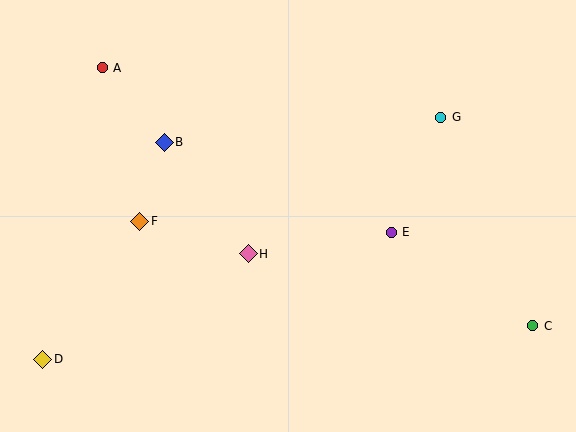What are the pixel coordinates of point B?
Point B is at (164, 142).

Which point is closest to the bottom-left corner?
Point D is closest to the bottom-left corner.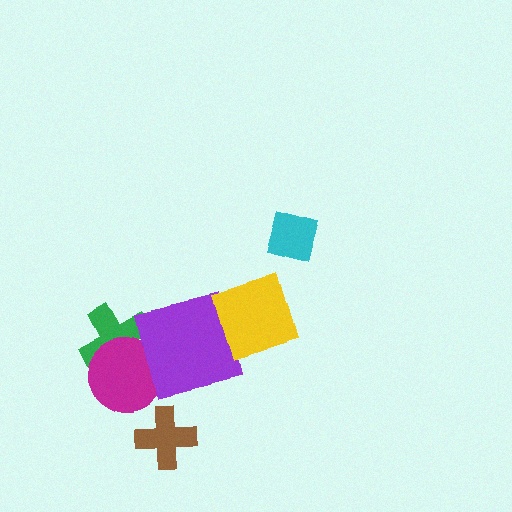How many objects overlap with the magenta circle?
2 objects overlap with the magenta circle.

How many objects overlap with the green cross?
1 object overlaps with the green cross.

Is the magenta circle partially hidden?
Yes, it is partially covered by another shape.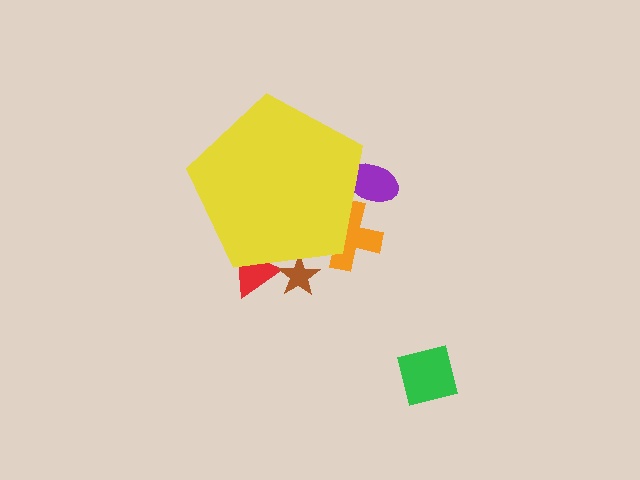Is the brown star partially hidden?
Yes, the brown star is partially hidden behind the yellow pentagon.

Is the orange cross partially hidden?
Yes, the orange cross is partially hidden behind the yellow pentagon.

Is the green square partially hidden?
No, the green square is fully visible.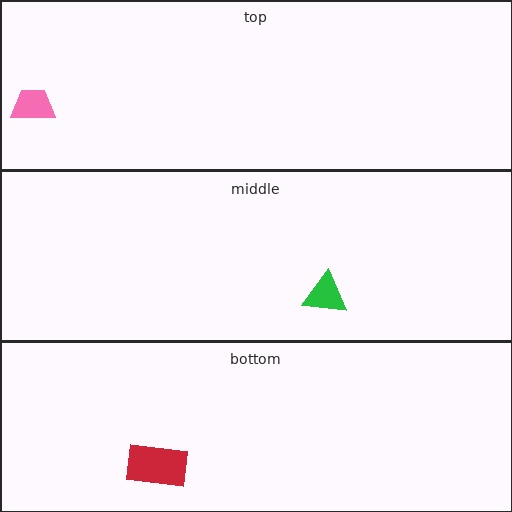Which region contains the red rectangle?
The bottom region.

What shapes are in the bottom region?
The red rectangle.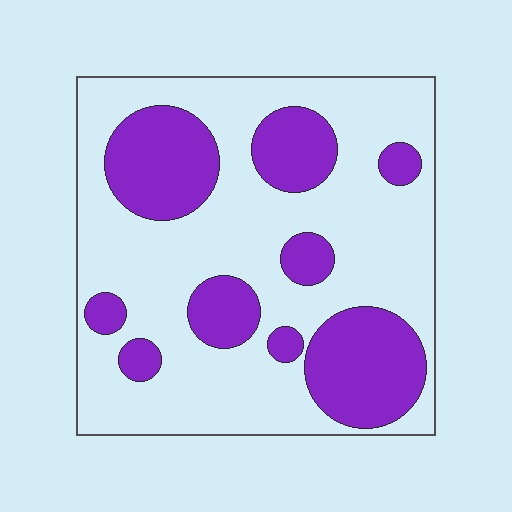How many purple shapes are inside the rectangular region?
9.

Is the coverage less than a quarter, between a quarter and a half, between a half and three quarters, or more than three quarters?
Between a quarter and a half.